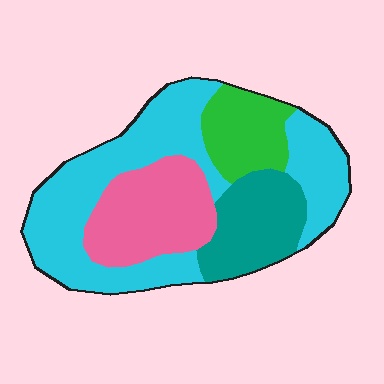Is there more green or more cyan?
Cyan.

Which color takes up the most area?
Cyan, at roughly 45%.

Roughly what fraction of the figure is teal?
Teal takes up about one sixth (1/6) of the figure.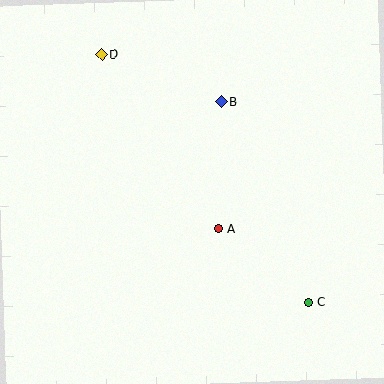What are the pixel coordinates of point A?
Point A is at (219, 229).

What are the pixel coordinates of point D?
Point D is at (102, 54).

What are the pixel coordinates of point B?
Point B is at (221, 102).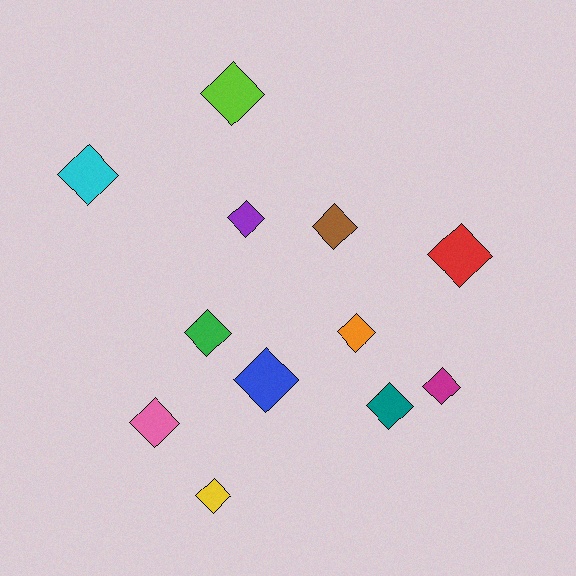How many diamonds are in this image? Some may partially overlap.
There are 12 diamonds.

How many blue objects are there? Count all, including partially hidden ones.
There is 1 blue object.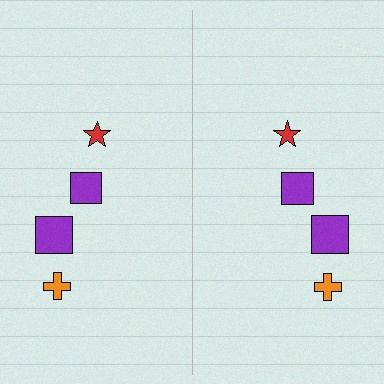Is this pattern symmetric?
Yes, this pattern has bilateral (reflection) symmetry.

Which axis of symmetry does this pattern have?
The pattern has a vertical axis of symmetry running through the center of the image.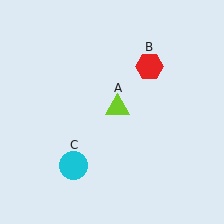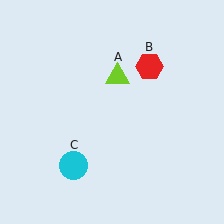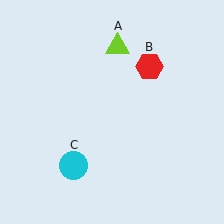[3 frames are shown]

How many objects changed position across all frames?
1 object changed position: lime triangle (object A).